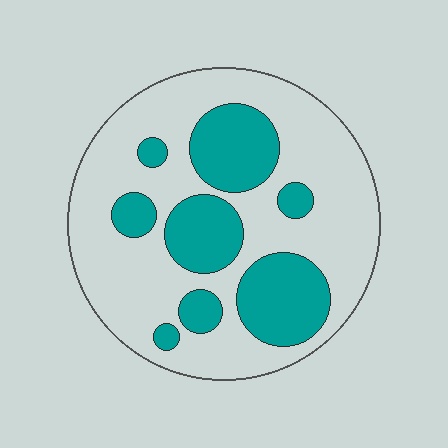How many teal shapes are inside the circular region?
8.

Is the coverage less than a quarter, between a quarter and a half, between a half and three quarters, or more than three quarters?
Between a quarter and a half.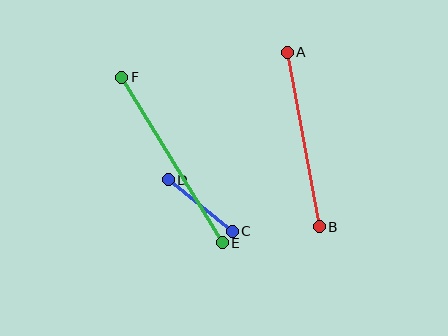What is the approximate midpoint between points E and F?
The midpoint is at approximately (172, 160) pixels.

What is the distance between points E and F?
The distance is approximately 194 pixels.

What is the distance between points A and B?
The distance is approximately 177 pixels.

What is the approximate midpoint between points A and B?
The midpoint is at approximately (303, 140) pixels.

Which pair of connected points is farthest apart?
Points E and F are farthest apart.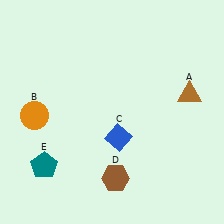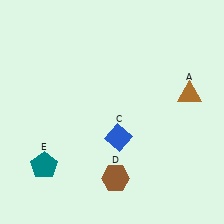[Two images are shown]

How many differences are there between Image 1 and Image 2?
There is 1 difference between the two images.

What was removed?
The orange circle (B) was removed in Image 2.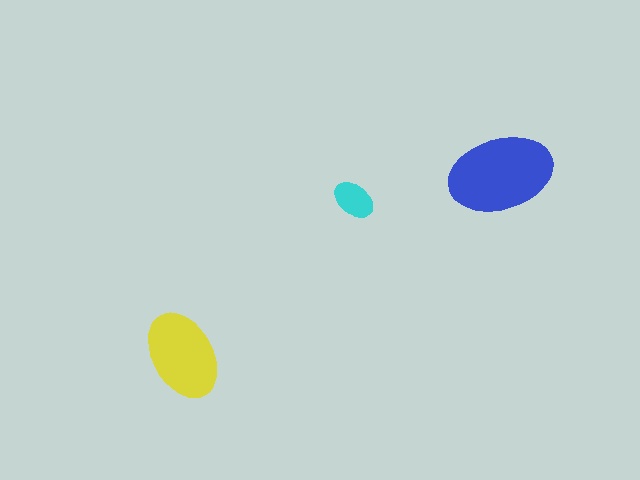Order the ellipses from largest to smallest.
the blue one, the yellow one, the cyan one.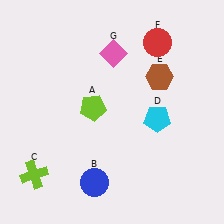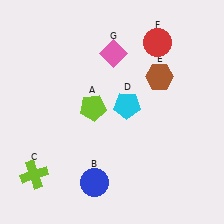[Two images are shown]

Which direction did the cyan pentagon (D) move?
The cyan pentagon (D) moved left.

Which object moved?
The cyan pentagon (D) moved left.